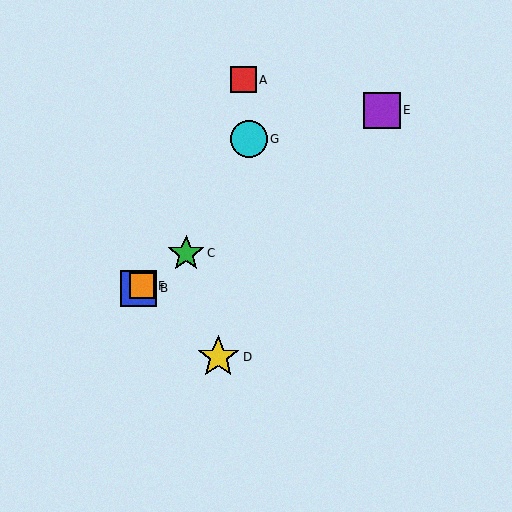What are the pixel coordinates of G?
Object G is at (249, 139).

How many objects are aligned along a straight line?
4 objects (B, C, E, F) are aligned along a straight line.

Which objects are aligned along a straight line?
Objects B, C, E, F are aligned along a straight line.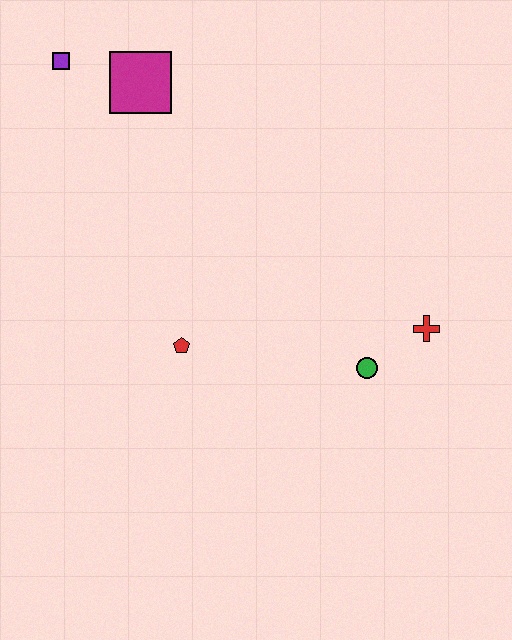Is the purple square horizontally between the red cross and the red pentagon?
No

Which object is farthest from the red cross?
The purple square is farthest from the red cross.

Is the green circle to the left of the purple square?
No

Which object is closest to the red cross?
The green circle is closest to the red cross.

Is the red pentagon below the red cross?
Yes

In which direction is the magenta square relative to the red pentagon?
The magenta square is above the red pentagon.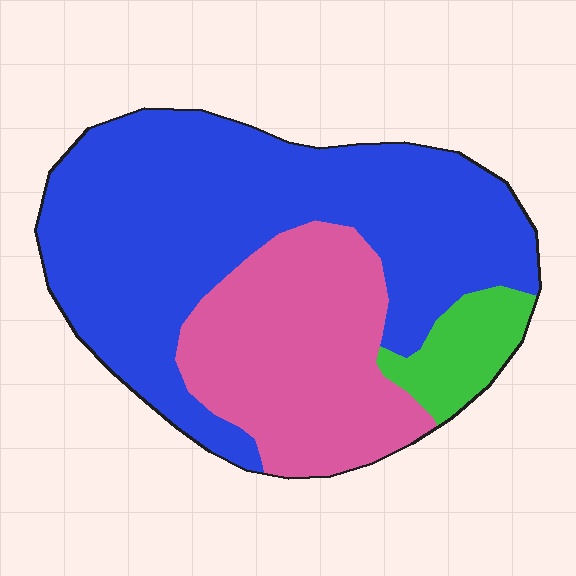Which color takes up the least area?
Green, at roughly 10%.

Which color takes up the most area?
Blue, at roughly 60%.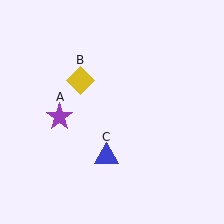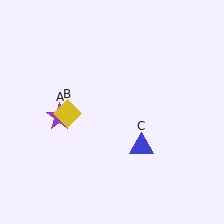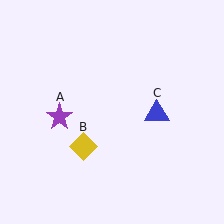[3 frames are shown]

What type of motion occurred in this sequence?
The yellow diamond (object B), blue triangle (object C) rotated counterclockwise around the center of the scene.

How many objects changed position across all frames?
2 objects changed position: yellow diamond (object B), blue triangle (object C).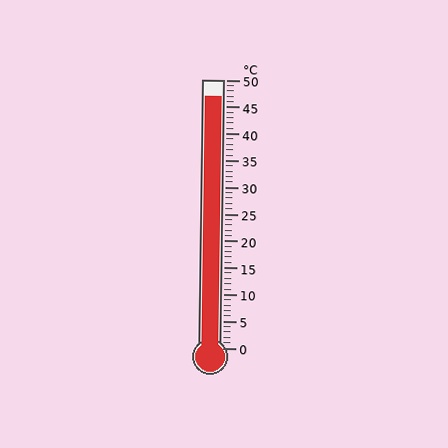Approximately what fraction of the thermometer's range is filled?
The thermometer is filled to approximately 95% of its range.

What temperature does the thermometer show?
The thermometer shows approximately 47°C.